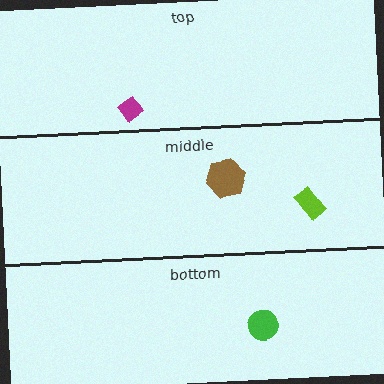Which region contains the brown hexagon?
The middle region.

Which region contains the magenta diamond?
The top region.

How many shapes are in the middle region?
2.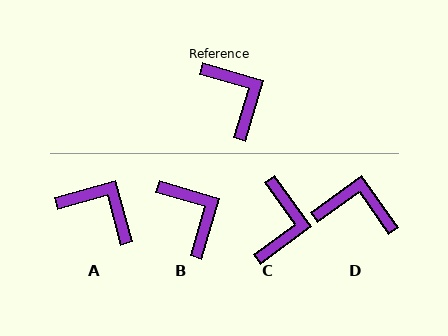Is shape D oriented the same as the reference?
No, it is off by about 52 degrees.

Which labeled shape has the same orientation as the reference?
B.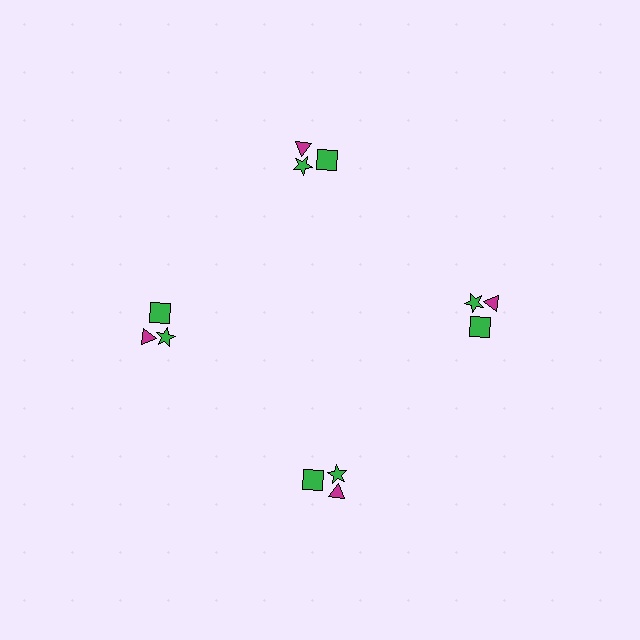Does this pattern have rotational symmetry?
Yes, this pattern has 4-fold rotational symmetry. It looks the same after rotating 90 degrees around the center.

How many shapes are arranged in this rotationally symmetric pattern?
There are 12 shapes, arranged in 4 groups of 3.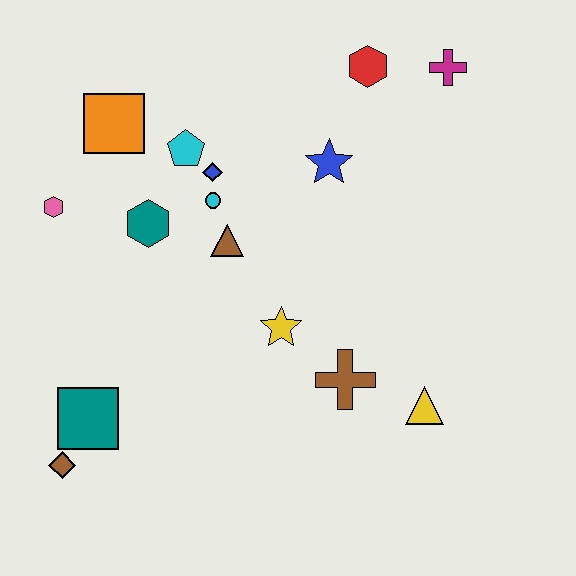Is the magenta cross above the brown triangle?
Yes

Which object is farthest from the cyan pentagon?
The yellow triangle is farthest from the cyan pentagon.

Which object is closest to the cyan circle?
The blue diamond is closest to the cyan circle.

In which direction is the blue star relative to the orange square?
The blue star is to the right of the orange square.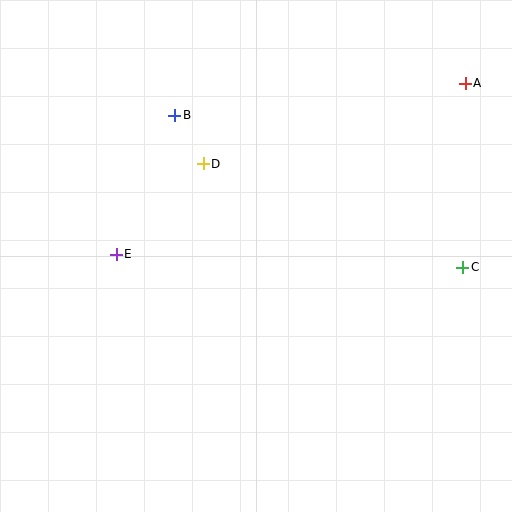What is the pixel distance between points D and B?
The distance between D and B is 56 pixels.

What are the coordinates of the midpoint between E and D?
The midpoint between E and D is at (160, 209).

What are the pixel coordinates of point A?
Point A is at (465, 83).